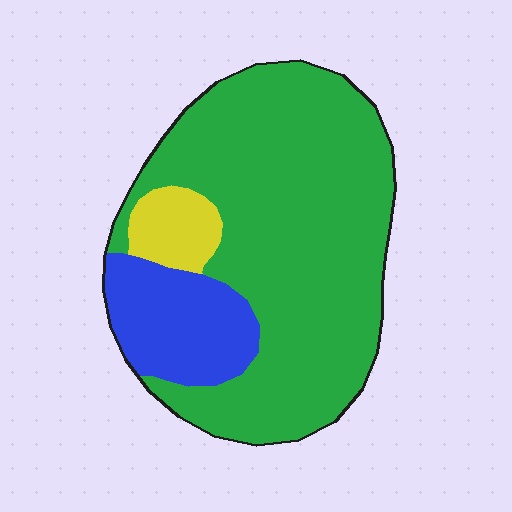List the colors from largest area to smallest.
From largest to smallest: green, blue, yellow.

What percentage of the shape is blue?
Blue takes up about one sixth (1/6) of the shape.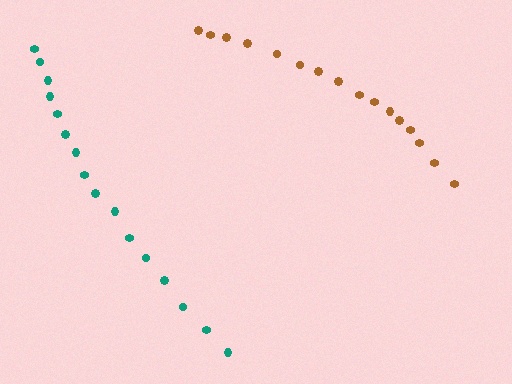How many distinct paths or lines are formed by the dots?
There are 2 distinct paths.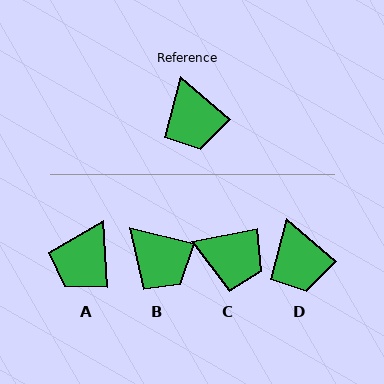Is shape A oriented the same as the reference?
No, it is off by about 46 degrees.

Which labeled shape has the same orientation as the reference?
D.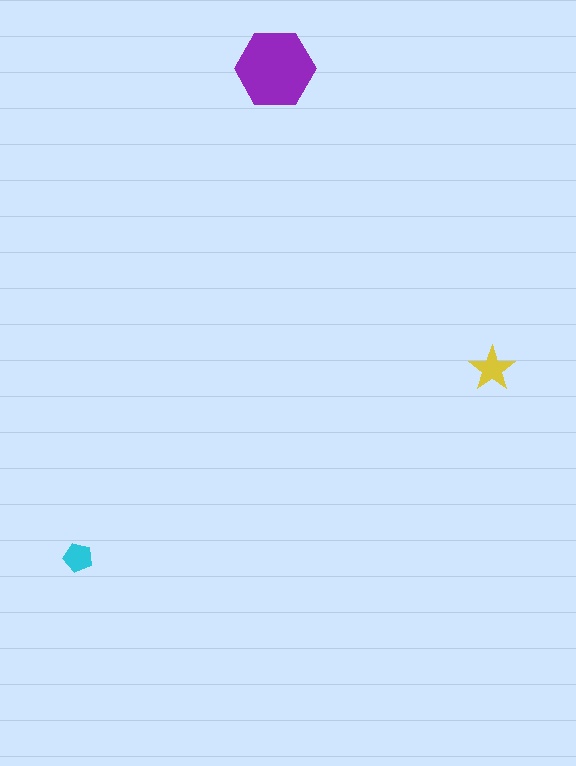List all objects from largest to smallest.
The purple hexagon, the yellow star, the cyan pentagon.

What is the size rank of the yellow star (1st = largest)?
2nd.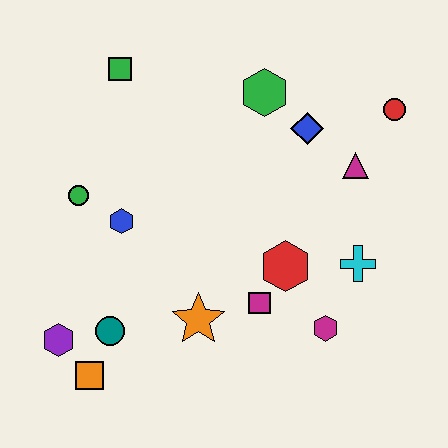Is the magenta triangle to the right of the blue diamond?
Yes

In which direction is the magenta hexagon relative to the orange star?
The magenta hexagon is to the right of the orange star.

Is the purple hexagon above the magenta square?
No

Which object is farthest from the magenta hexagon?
The green square is farthest from the magenta hexagon.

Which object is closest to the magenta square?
The red hexagon is closest to the magenta square.